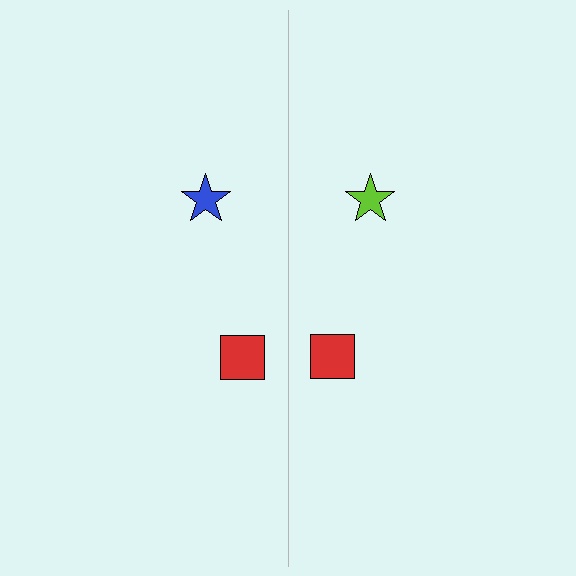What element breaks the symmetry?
The lime star on the right side breaks the symmetry — its mirror counterpart is blue.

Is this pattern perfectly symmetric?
No, the pattern is not perfectly symmetric. The lime star on the right side breaks the symmetry — its mirror counterpart is blue.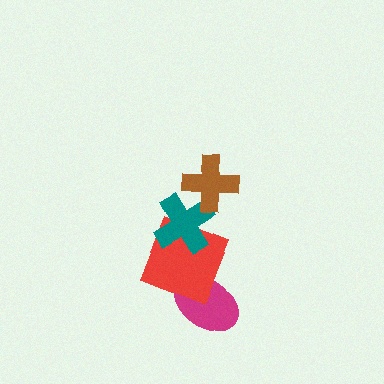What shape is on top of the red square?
The teal cross is on top of the red square.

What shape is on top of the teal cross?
The brown cross is on top of the teal cross.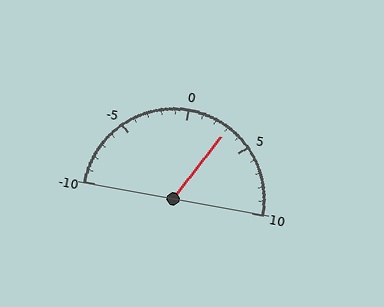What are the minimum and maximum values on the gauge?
The gauge ranges from -10 to 10.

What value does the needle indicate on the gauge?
The needle indicates approximately 3.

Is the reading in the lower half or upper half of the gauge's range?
The reading is in the upper half of the range (-10 to 10).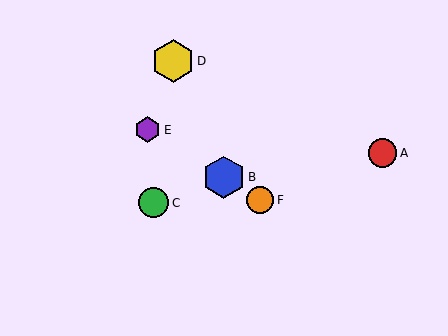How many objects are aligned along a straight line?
3 objects (B, E, F) are aligned along a straight line.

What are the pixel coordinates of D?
Object D is at (173, 61).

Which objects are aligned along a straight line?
Objects B, E, F are aligned along a straight line.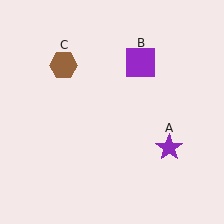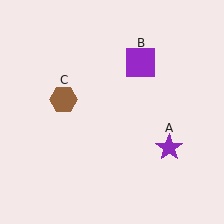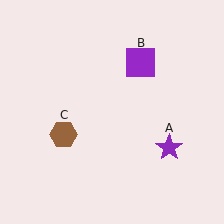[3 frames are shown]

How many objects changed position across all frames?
1 object changed position: brown hexagon (object C).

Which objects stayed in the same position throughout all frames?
Purple star (object A) and purple square (object B) remained stationary.